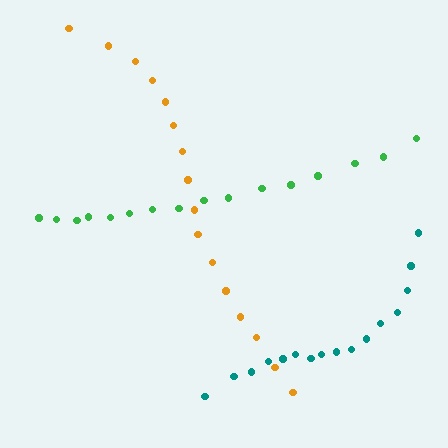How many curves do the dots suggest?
There are 3 distinct paths.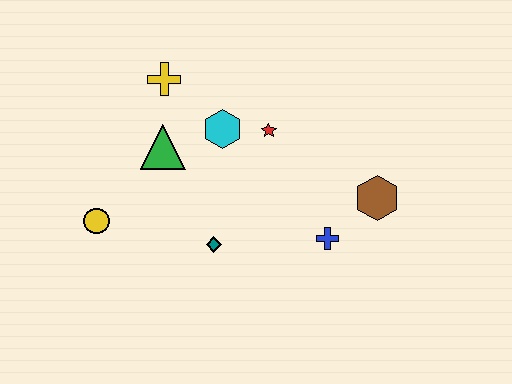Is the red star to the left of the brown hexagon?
Yes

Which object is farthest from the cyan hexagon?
The brown hexagon is farthest from the cyan hexagon.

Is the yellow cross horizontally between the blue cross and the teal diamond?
No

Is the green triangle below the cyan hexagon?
Yes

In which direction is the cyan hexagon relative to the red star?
The cyan hexagon is to the left of the red star.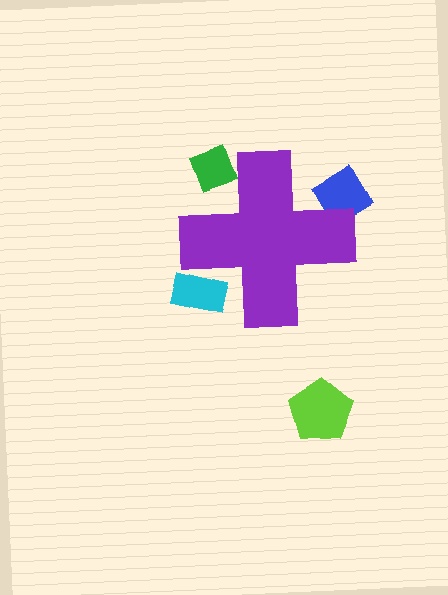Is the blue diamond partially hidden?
Yes, the blue diamond is partially hidden behind the purple cross.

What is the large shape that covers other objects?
A purple cross.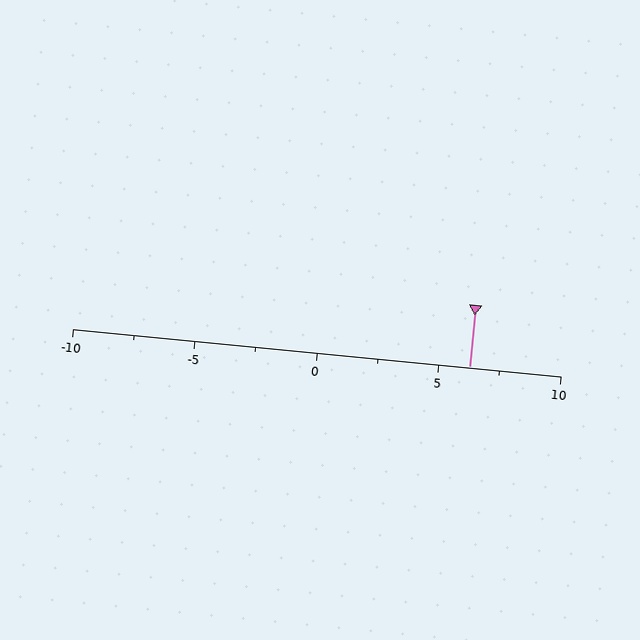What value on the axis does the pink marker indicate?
The marker indicates approximately 6.2.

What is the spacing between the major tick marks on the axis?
The major ticks are spaced 5 apart.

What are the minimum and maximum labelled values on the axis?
The axis runs from -10 to 10.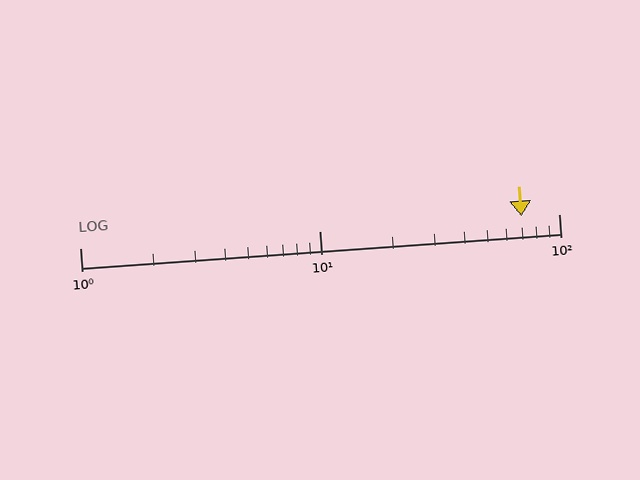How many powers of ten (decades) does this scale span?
The scale spans 2 decades, from 1 to 100.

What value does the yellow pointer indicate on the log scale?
The pointer indicates approximately 70.